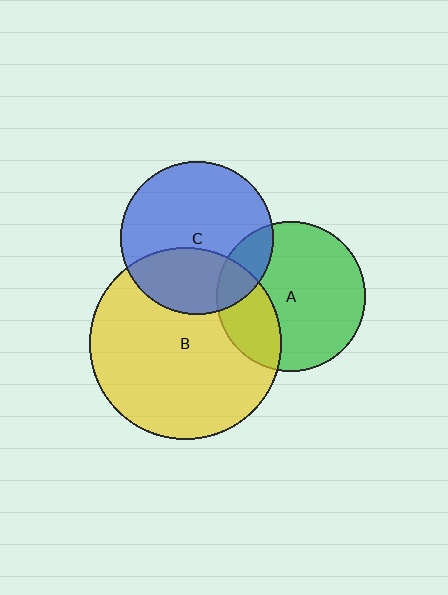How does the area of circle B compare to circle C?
Approximately 1.6 times.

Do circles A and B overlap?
Yes.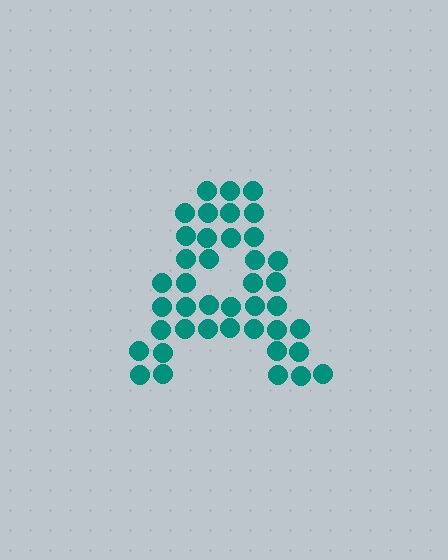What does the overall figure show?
The overall figure shows the letter A.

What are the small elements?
The small elements are circles.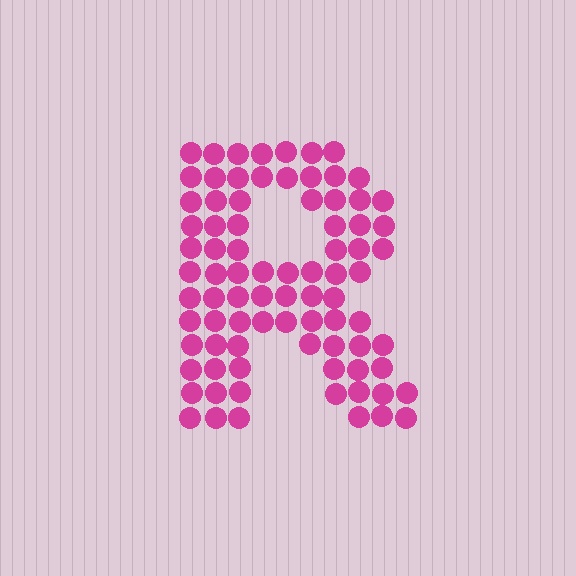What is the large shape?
The large shape is the letter R.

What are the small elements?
The small elements are circles.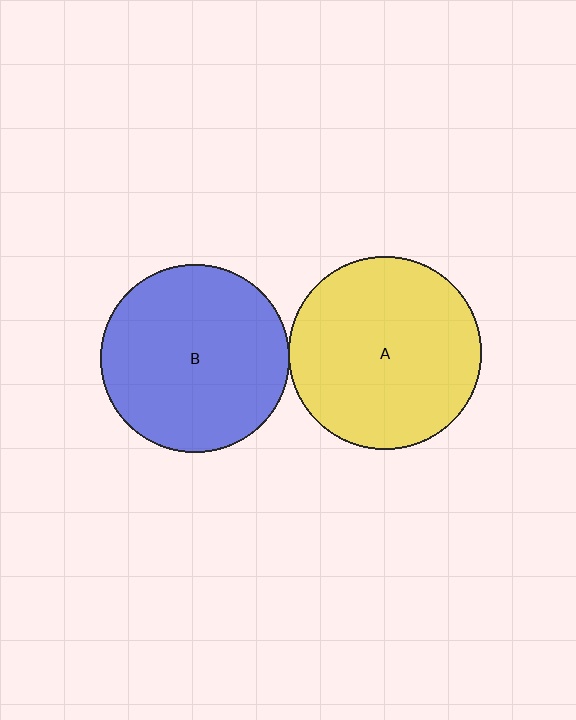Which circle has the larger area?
Circle A (yellow).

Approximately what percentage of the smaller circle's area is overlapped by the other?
Approximately 5%.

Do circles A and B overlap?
Yes.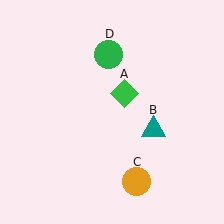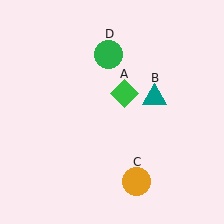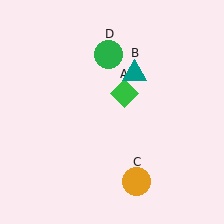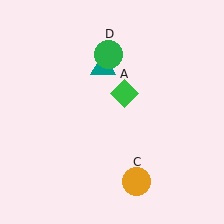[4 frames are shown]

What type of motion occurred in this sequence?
The teal triangle (object B) rotated counterclockwise around the center of the scene.